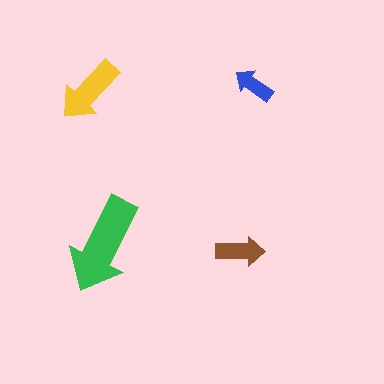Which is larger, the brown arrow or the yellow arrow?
The yellow one.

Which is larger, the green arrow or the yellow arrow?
The green one.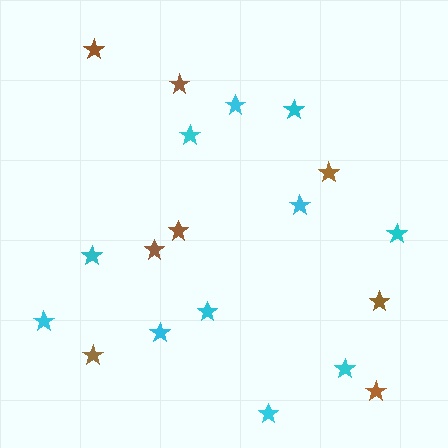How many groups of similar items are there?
There are 2 groups: one group of brown stars (8) and one group of cyan stars (11).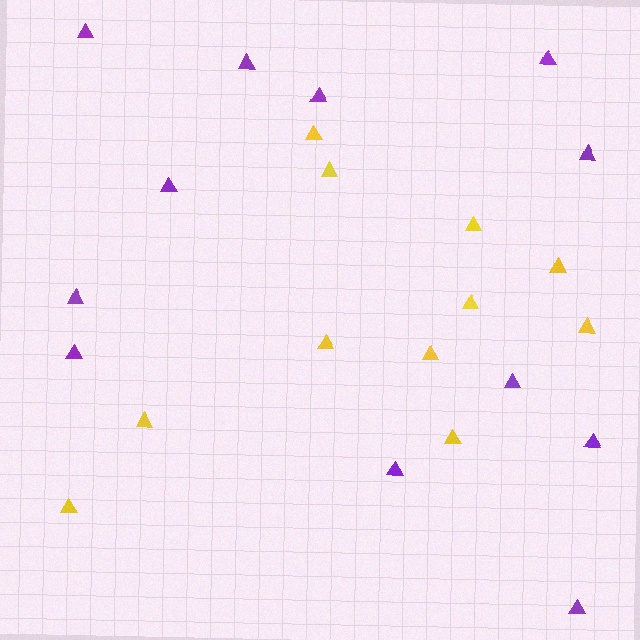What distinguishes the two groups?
There are 2 groups: one group of yellow triangles (11) and one group of purple triangles (12).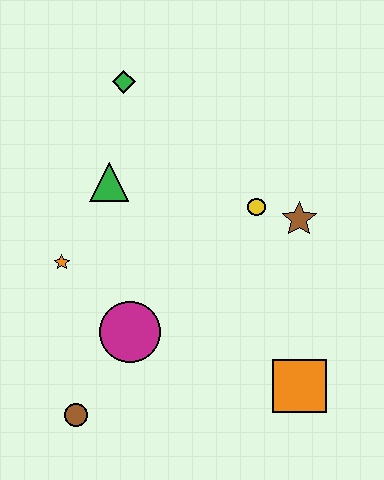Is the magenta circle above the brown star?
No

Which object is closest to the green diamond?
The green triangle is closest to the green diamond.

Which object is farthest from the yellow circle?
The brown circle is farthest from the yellow circle.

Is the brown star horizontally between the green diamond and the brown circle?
No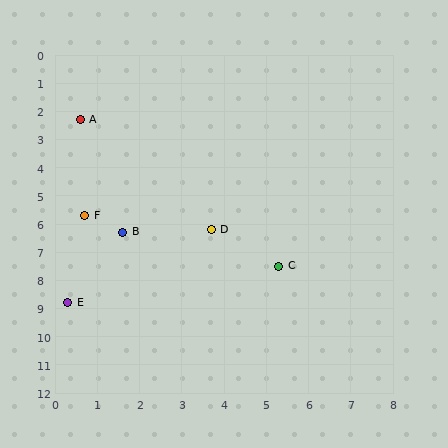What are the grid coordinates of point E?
Point E is at approximately (0.3, 8.8).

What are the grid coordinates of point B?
Point B is at approximately (1.6, 6.3).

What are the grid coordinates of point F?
Point F is at approximately (0.7, 5.7).